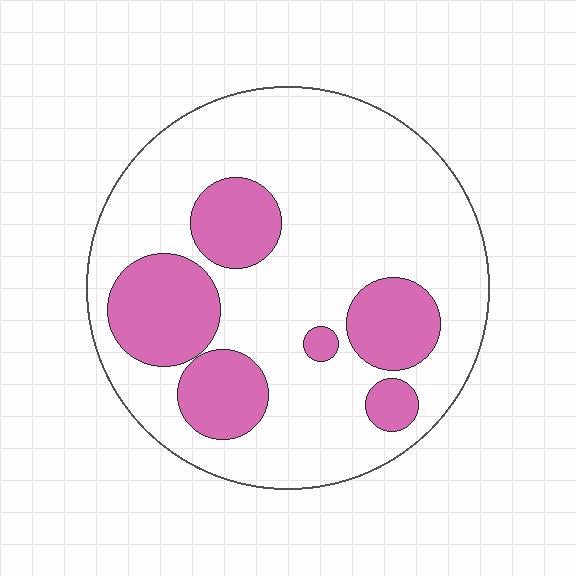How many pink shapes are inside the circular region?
6.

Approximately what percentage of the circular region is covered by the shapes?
Approximately 25%.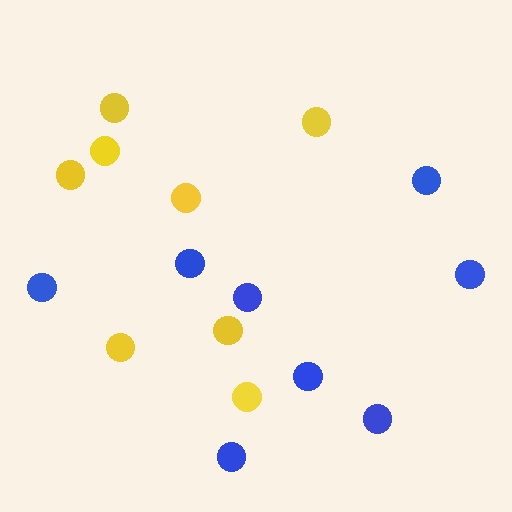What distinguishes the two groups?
There are 2 groups: one group of yellow circles (8) and one group of blue circles (8).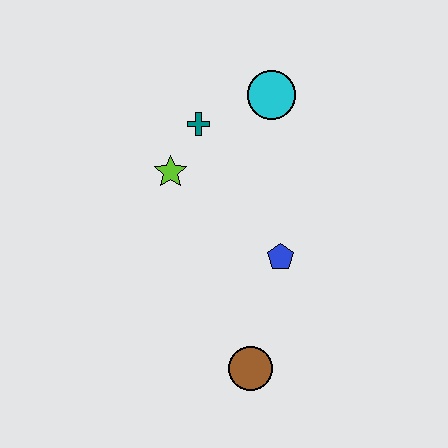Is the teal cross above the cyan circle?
No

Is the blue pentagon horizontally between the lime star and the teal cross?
No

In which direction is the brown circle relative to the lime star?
The brown circle is below the lime star.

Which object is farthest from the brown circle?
The cyan circle is farthest from the brown circle.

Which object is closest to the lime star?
The teal cross is closest to the lime star.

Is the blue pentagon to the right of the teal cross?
Yes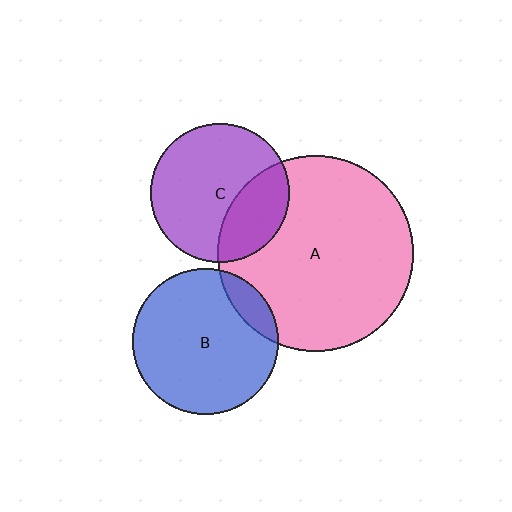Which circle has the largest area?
Circle A (pink).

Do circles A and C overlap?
Yes.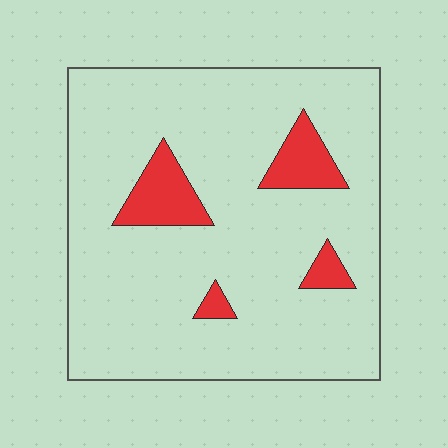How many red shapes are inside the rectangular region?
4.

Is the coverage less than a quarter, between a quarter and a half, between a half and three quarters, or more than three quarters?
Less than a quarter.